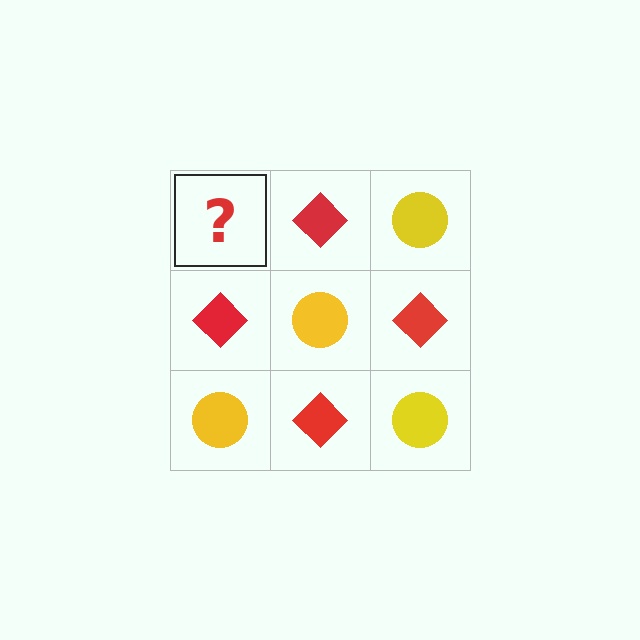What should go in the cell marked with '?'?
The missing cell should contain a yellow circle.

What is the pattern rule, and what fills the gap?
The rule is that it alternates yellow circle and red diamond in a checkerboard pattern. The gap should be filled with a yellow circle.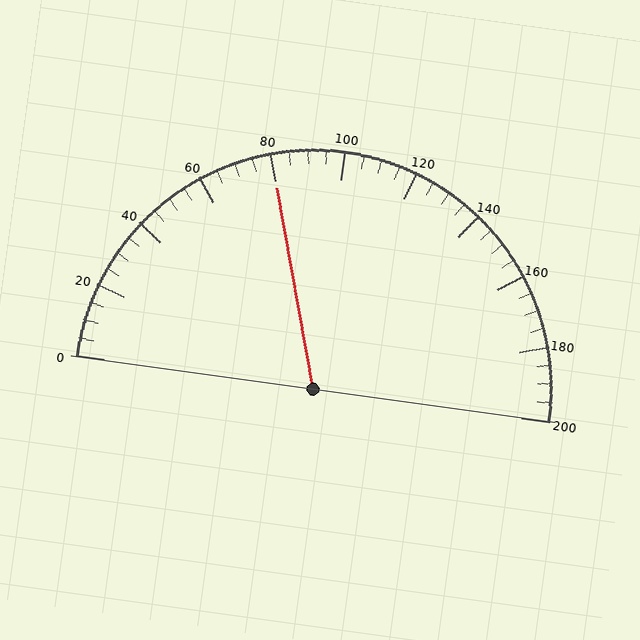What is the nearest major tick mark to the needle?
The nearest major tick mark is 80.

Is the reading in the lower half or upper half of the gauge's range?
The reading is in the lower half of the range (0 to 200).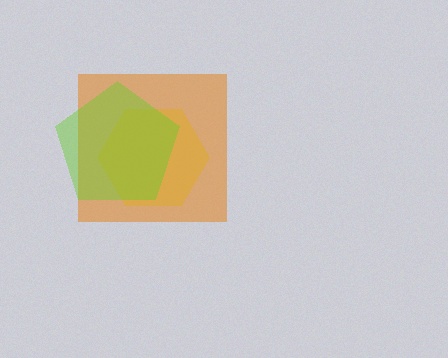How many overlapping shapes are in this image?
There are 3 overlapping shapes in the image.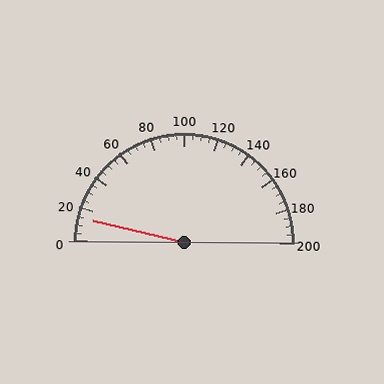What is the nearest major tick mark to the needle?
The nearest major tick mark is 20.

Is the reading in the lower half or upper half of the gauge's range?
The reading is in the lower half of the range (0 to 200).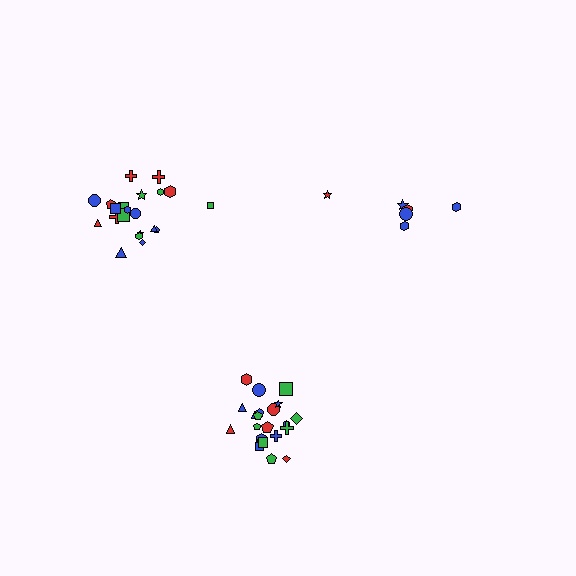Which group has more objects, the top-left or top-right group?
The top-left group.